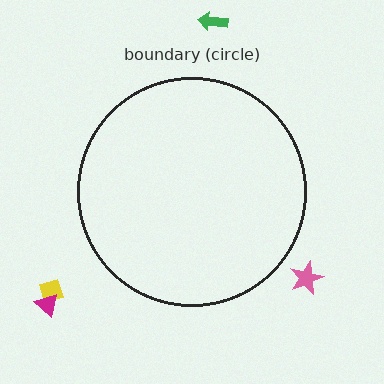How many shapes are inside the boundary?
0 inside, 4 outside.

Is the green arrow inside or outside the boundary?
Outside.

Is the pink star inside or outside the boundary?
Outside.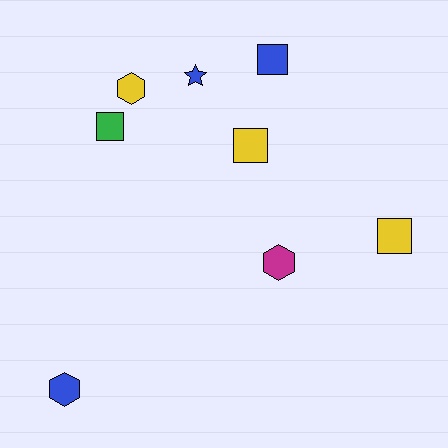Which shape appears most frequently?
Square, with 4 objects.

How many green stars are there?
There are no green stars.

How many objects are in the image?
There are 8 objects.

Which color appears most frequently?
Yellow, with 3 objects.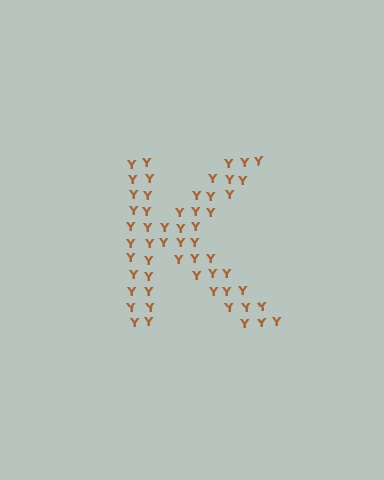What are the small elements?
The small elements are letter Y's.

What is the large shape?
The large shape is the letter K.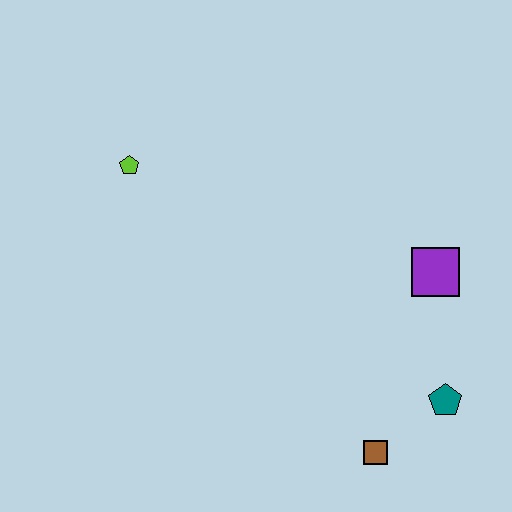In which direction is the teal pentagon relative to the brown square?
The teal pentagon is to the right of the brown square.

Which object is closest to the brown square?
The teal pentagon is closest to the brown square.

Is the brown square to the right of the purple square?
No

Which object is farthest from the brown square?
The lime pentagon is farthest from the brown square.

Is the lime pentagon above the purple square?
Yes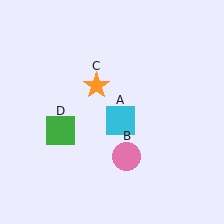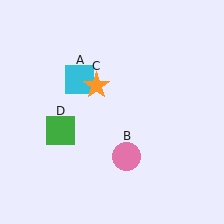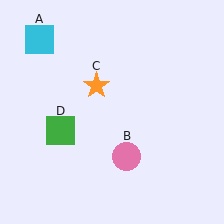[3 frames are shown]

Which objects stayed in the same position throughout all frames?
Pink circle (object B) and orange star (object C) and green square (object D) remained stationary.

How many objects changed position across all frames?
1 object changed position: cyan square (object A).